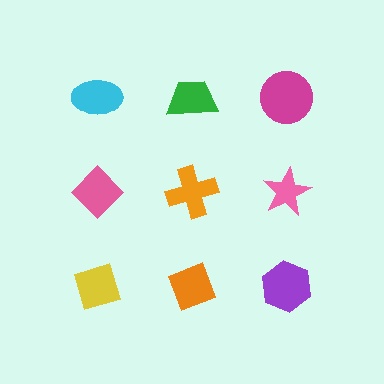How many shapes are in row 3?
3 shapes.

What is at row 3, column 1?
A yellow diamond.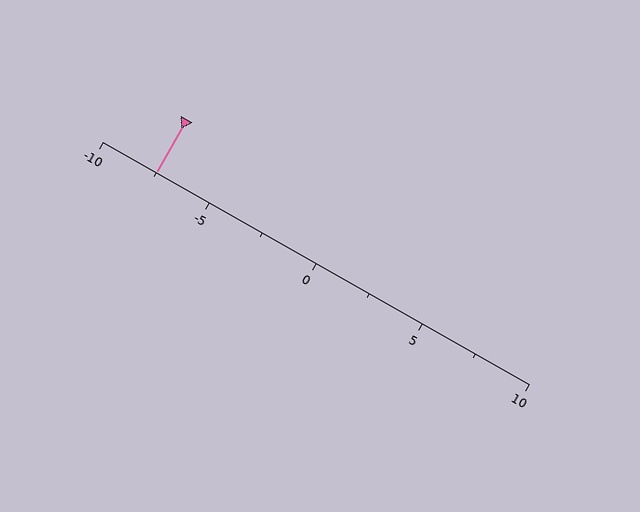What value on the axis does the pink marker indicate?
The marker indicates approximately -7.5.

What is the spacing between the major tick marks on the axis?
The major ticks are spaced 5 apart.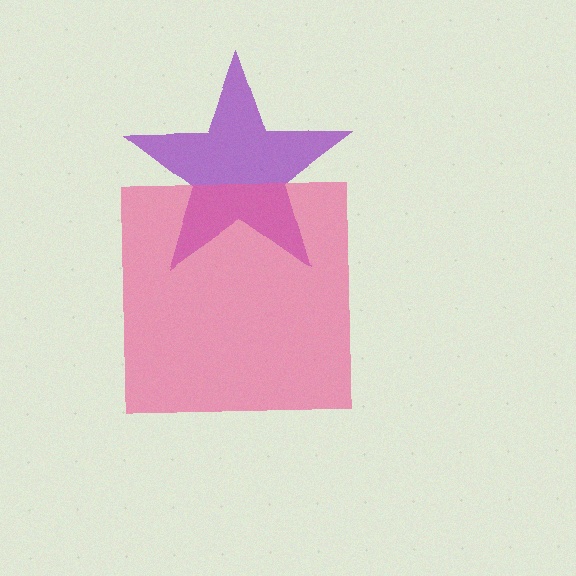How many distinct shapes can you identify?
There are 2 distinct shapes: a purple star, a pink square.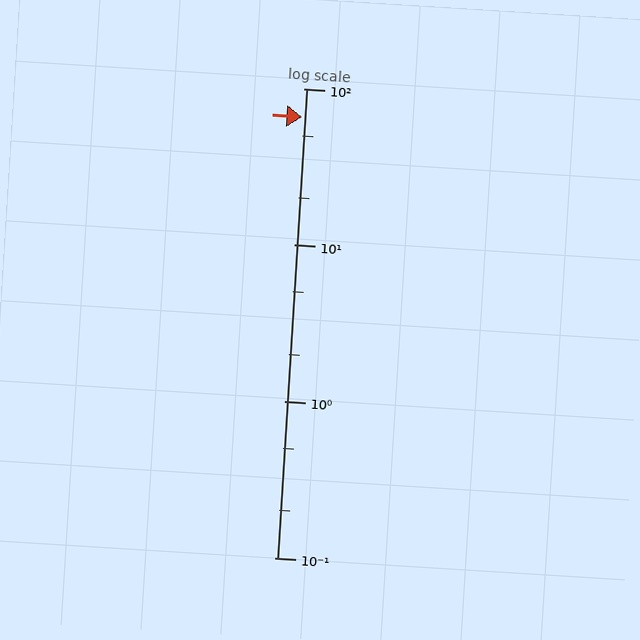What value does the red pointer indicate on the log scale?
The pointer indicates approximately 66.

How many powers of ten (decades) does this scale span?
The scale spans 3 decades, from 0.1 to 100.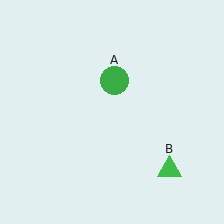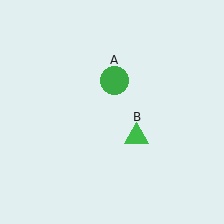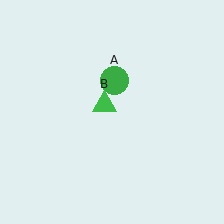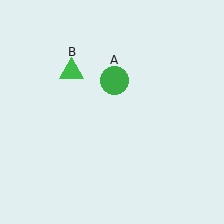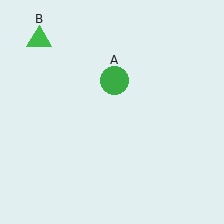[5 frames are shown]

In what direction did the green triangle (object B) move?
The green triangle (object B) moved up and to the left.